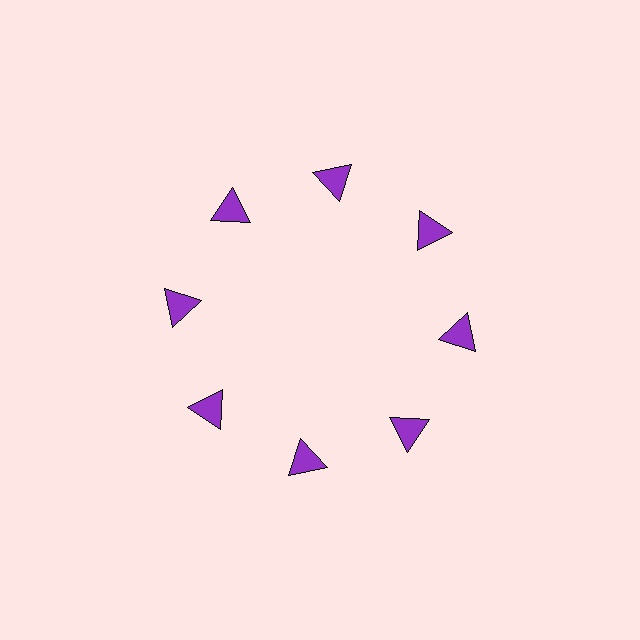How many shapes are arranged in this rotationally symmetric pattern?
There are 8 shapes, arranged in 8 groups of 1.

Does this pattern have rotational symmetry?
Yes, this pattern has 8-fold rotational symmetry. It looks the same after rotating 45 degrees around the center.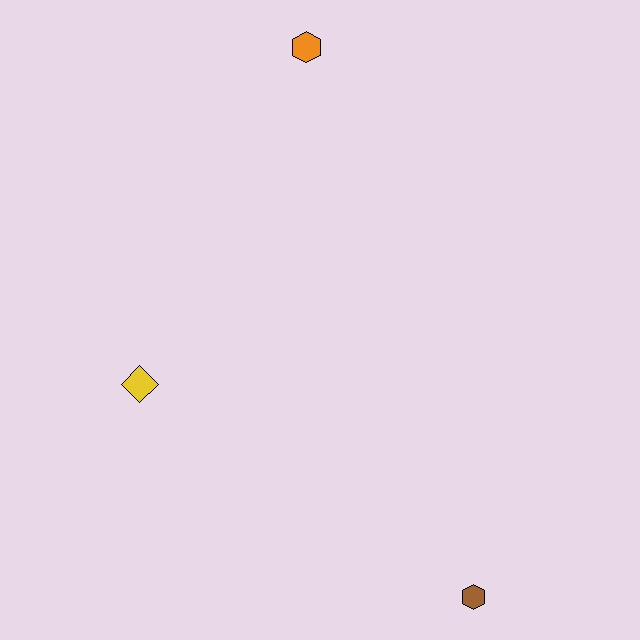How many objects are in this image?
There are 3 objects.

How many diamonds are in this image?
There is 1 diamond.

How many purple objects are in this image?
There are no purple objects.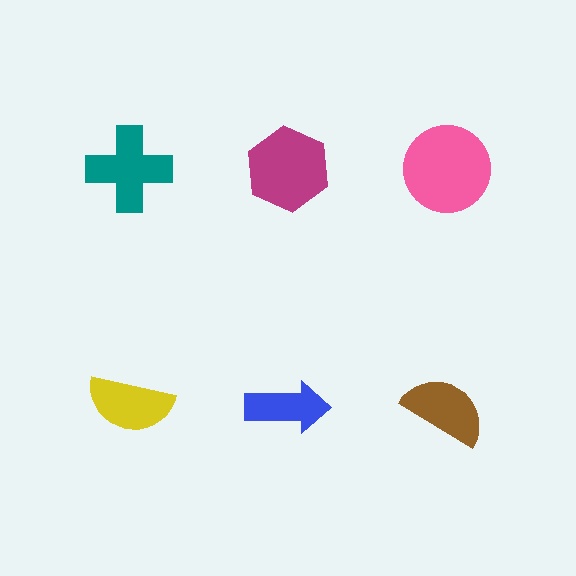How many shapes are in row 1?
3 shapes.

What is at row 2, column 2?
A blue arrow.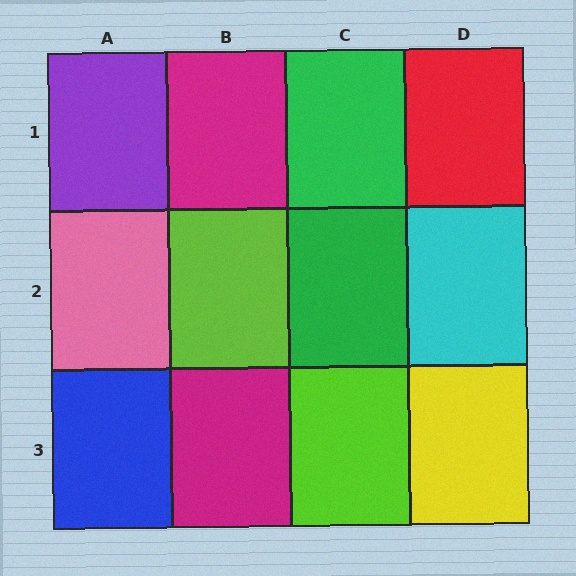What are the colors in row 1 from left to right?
Purple, magenta, green, red.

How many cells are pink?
1 cell is pink.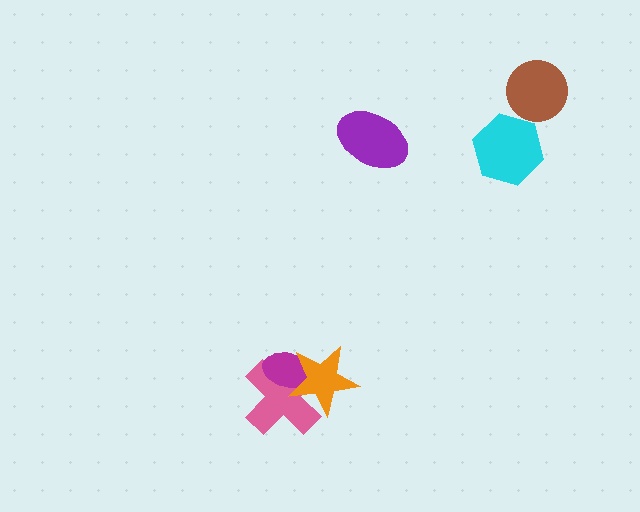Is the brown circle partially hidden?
No, no other shape covers it.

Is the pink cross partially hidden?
Yes, it is partially covered by another shape.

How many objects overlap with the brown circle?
0 objects overlap with the brown circle.